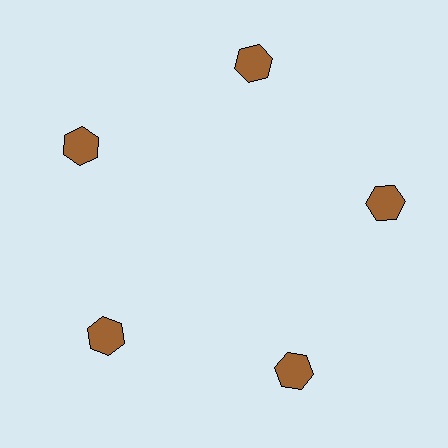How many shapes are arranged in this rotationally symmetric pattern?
There are 5 shapes, arranged in 5 groups of 1.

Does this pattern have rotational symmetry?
Yes, this pattern has 5-fold rotational symmetry. It looks the same after rotating 72 degrees around the center.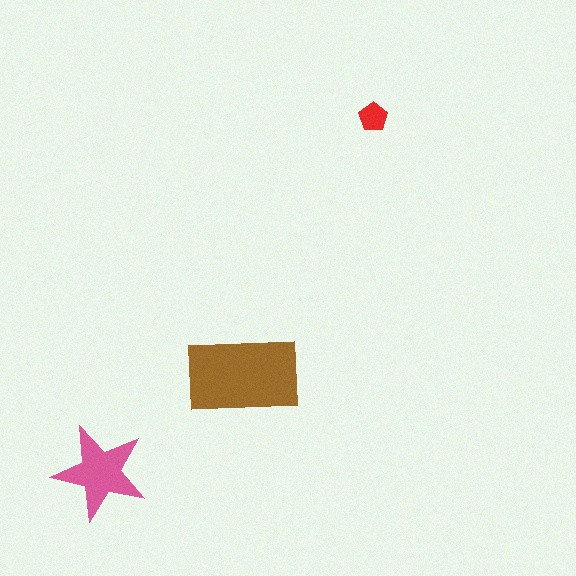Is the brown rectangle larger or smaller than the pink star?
Larger.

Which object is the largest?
The brown rectangle.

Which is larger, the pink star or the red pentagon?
The pink star.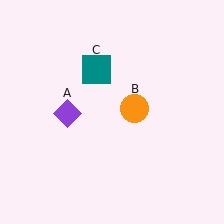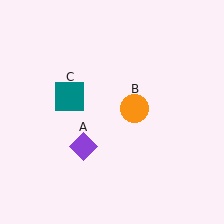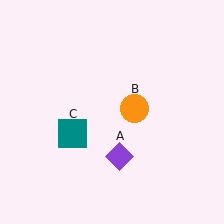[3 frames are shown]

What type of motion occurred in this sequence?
The purple diamond (object A), teal square (object C) rotated counterclockwise around the center of the scene.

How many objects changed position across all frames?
2 objects changed position: purple diamond (object A), teal square (object C).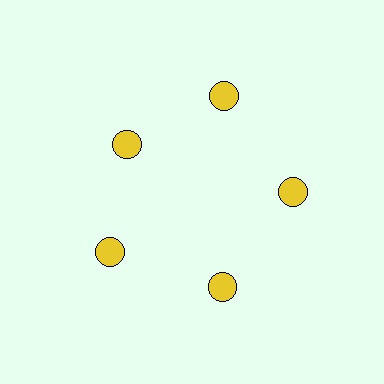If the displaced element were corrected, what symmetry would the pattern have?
It would have 5-fold rotational symmetry — the pattern would map onto itself every 72 degrees.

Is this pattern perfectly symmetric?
No. The 5 yellow circles are arranged in a ring, but one element near the 10 o'clock position is pulled inward toward the center, breaking the 5-fold rotational symmetry.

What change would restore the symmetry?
The symmetry would be restored by moving it outward, back onto the ring so that all 5 circles sit at equal angles and equal distance from the center.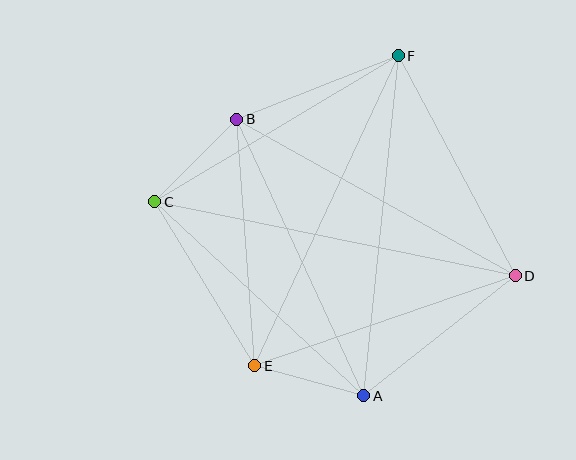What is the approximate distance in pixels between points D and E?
The distance between D and E is approximately 276 pixels.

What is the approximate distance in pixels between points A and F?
The distance between A and F is approximately 342 pixels.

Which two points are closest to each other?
Points A and E are closest to each other.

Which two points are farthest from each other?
Points C and D are farthest from each other.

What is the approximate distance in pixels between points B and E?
The distance between B and E is approximately 247 pixels.